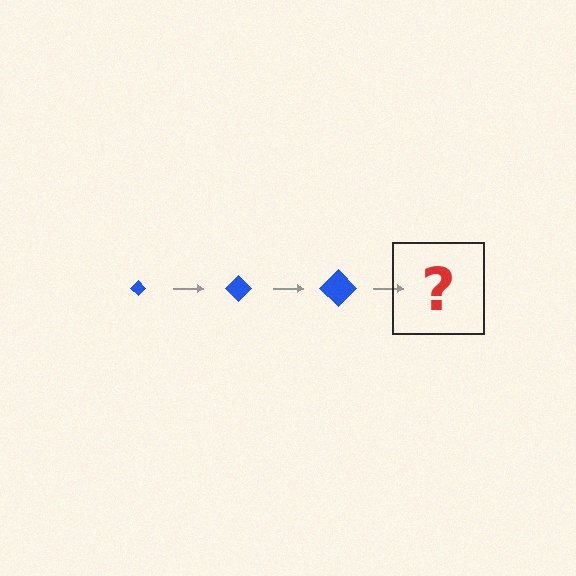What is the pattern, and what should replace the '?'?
The pattern is that the diamond gets progressively larger each step. The '?' should be a blue diamond, larger than the previous one.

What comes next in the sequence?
The next element should be a blue diamond, larger than the previous one.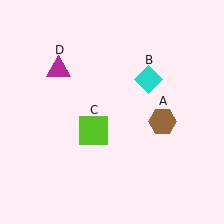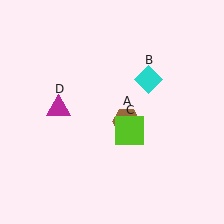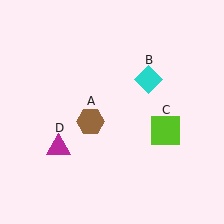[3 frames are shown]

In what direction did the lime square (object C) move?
The lime square (object C) moved right.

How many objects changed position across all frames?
3 objects changed position: brown hexagon (object A), lime square (object C), magenta triangle (object D).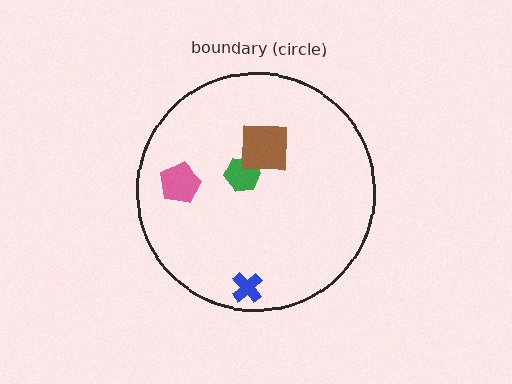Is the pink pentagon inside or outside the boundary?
Inside.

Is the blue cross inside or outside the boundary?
Inside.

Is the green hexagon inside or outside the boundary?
Inside.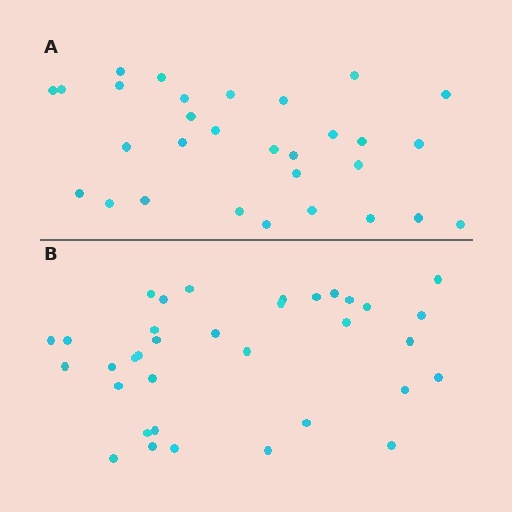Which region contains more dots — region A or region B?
Region B (the bottom region) has more dots.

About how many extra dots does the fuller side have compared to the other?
Region B has about 5 more dots than region A.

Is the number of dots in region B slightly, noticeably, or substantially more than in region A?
Region B has only slightly more — the two regions are fairly close. The ratio is roughly 1.2 to 1.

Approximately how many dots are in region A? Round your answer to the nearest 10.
About 30 dots.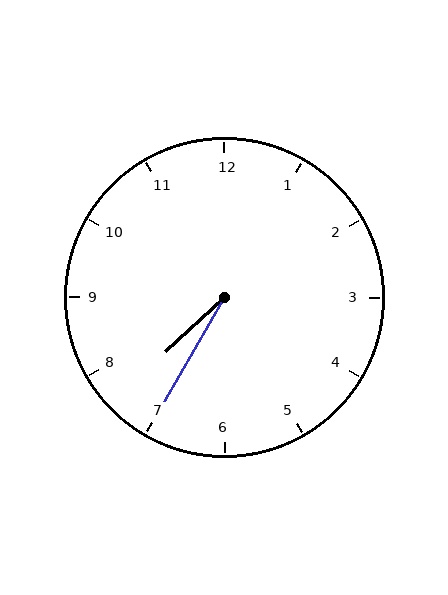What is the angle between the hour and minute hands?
Approximately 18 degrees.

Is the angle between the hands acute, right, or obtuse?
It is acute.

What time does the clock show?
7:35.